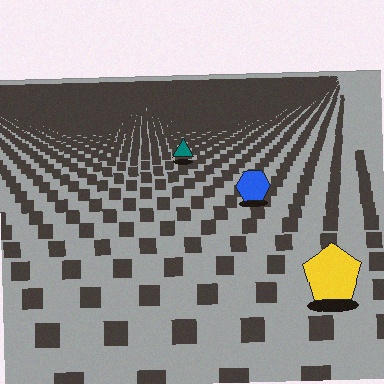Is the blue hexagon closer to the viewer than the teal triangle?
Yes. The blue hexagon is closer — you can tell from the texture gradient: the ground texture is coarser near it.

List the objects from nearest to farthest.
From nearest to farthest: the yellow pentagon, the blue hexagon, the teal triangle.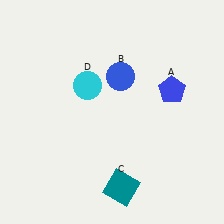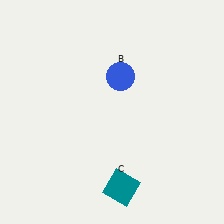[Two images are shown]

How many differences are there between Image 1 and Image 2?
There are 2 differences between the two images.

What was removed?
The cyan circle (D), the blue pentagon (A) were removed in Image 2.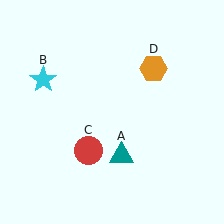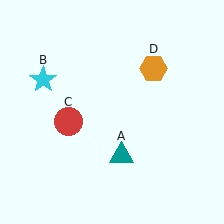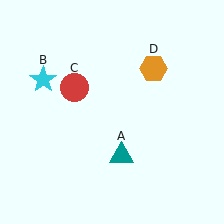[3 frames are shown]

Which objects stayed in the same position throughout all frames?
Teal triangle (object A) and cyan star (object B) and orange hexagon (object D) remained stationary.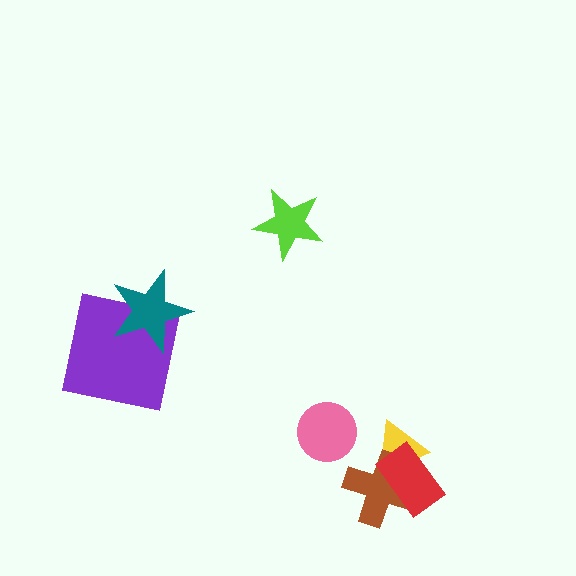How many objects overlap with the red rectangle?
2 objects overlap with the red rectangle.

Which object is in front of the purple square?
The teal star is in front of the purple square.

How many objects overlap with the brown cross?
2 objects overlap with the brown cross.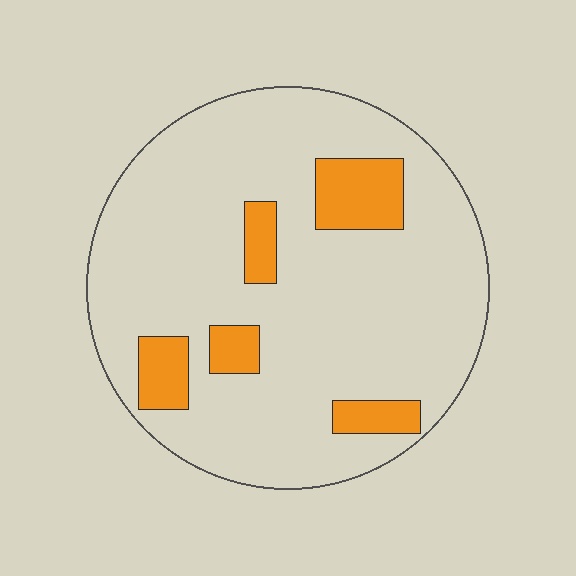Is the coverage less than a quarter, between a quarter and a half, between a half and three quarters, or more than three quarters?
Less than a quarter.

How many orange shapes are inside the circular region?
5.